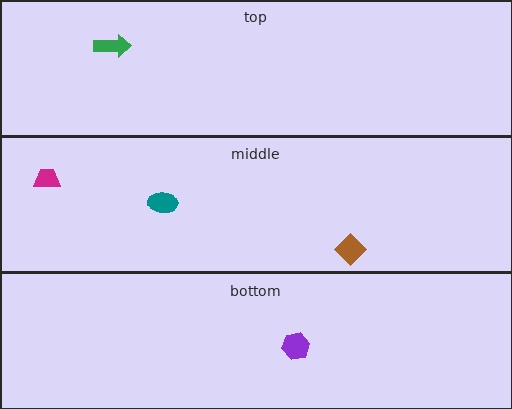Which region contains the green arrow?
The top region.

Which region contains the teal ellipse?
The middle region.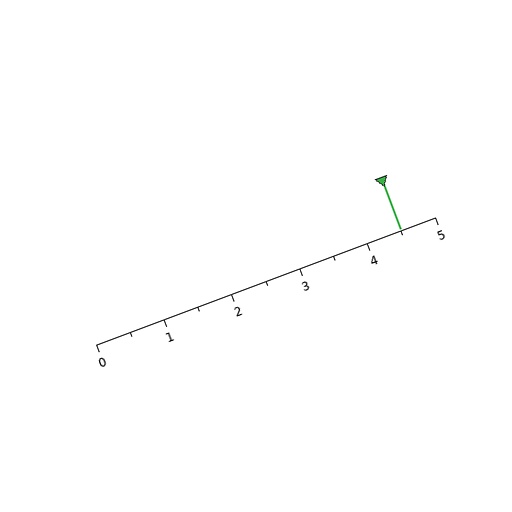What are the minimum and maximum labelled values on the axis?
The axis runs from 0 to 5.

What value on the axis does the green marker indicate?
The marker indicates approximately 4.5.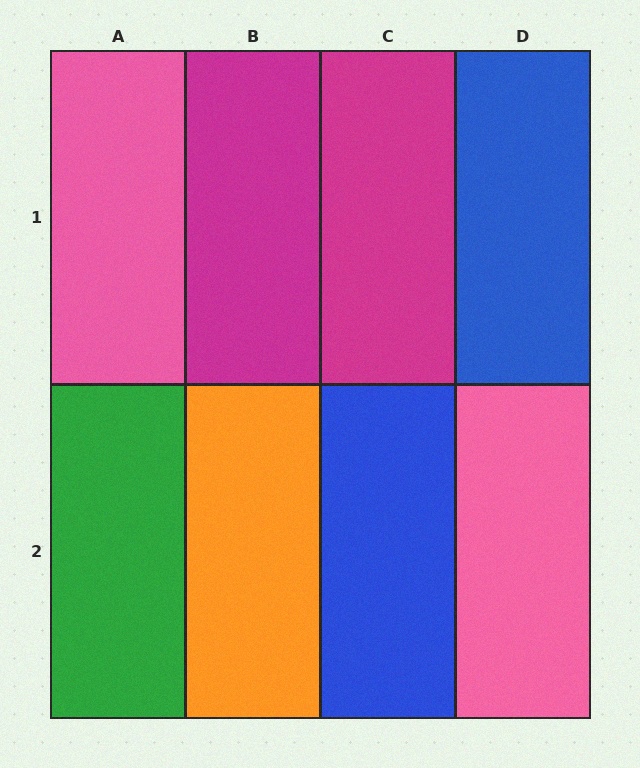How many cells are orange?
1 cell is orange.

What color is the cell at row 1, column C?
Magenta.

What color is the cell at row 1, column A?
Pink.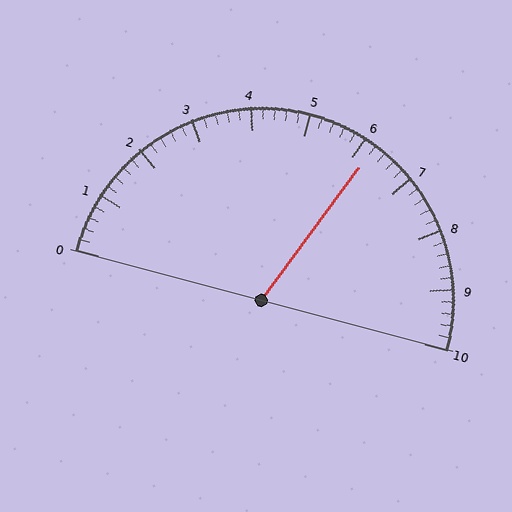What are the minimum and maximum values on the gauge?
The gauge ranges from 0 to 10.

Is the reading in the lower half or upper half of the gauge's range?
The reading is in the upper half of the range (0 to 10).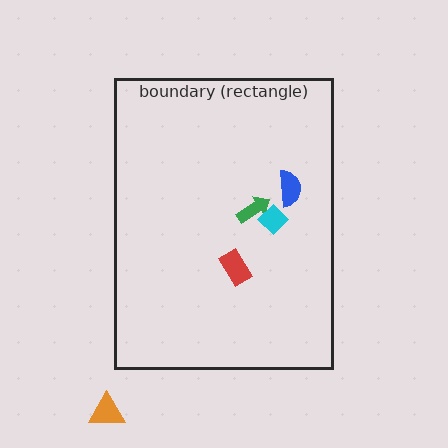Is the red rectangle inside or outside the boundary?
Inside.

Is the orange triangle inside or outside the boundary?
Outside.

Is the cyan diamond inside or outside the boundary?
Inside.